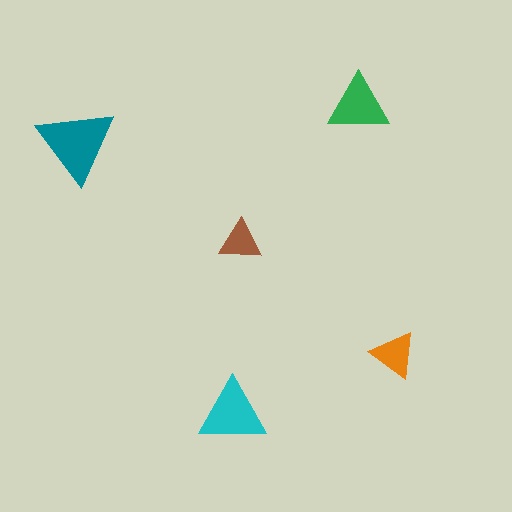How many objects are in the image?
There are 5 objects in the image.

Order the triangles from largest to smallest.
the teal one, the cyan one, the green one, the orange one, the brown one.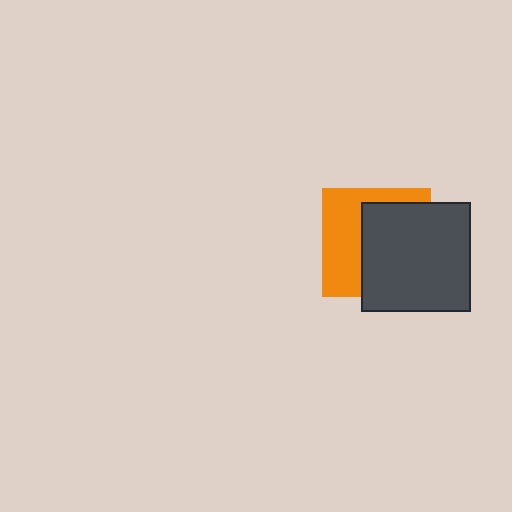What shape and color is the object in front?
The object in front is a dark gray square.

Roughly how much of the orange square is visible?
A small part of it is visible (roughly 44%).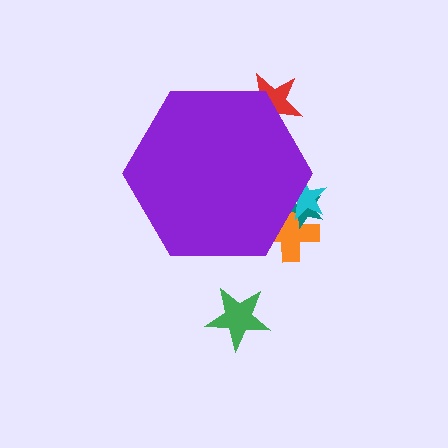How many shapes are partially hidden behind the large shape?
4 shapes are partially hidden.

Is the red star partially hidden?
Yes, the red star is partially hidden behind the purple hexagon.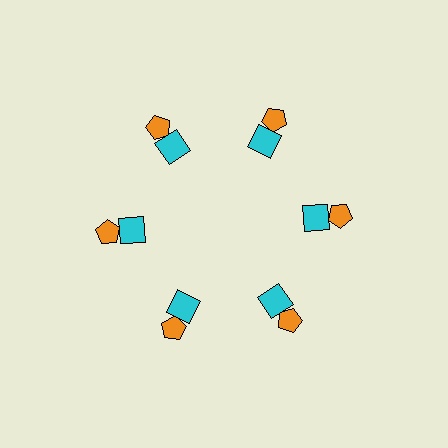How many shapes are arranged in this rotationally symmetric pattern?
There are 12 shapes, arranged in 6 groups of 2.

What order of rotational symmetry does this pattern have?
This pattern has 6-fold rotational symmetry.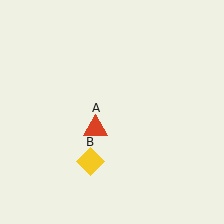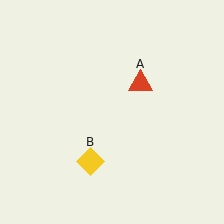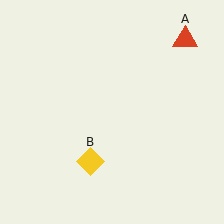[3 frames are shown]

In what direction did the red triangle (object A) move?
The red triangle (object A) moved up and to the right.